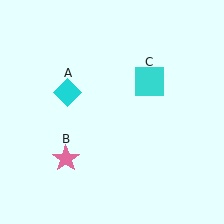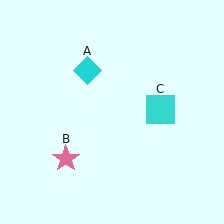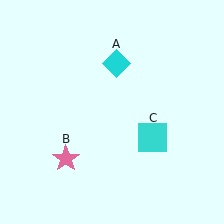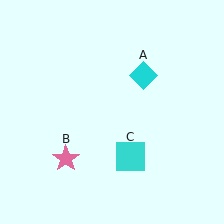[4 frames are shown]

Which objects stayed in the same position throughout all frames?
Pink star (object B) remained stationary.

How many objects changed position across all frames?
2 objects changed position: cyan diamond (object A), cyan square (object C).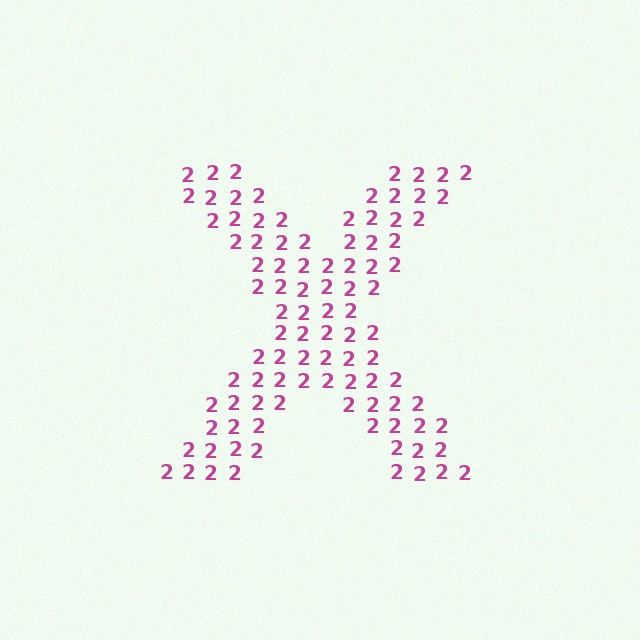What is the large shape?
The large shape is the letter X.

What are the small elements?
The small elements are digit 2's.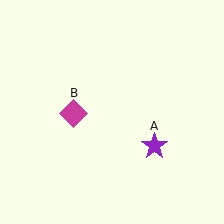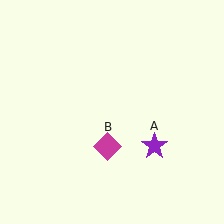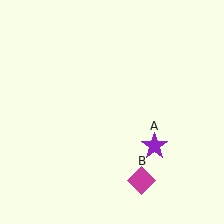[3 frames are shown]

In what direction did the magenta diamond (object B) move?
The magenta diamond (object B) moved down and to the right.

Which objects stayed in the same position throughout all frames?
Purple star (object A) remained stationary.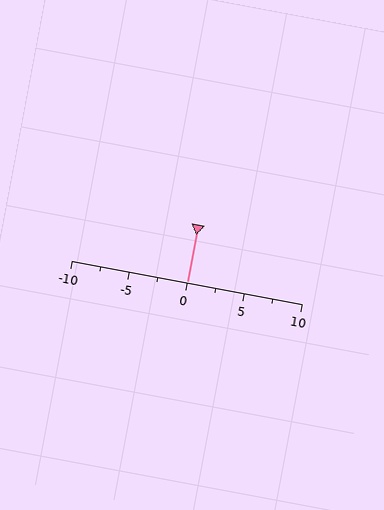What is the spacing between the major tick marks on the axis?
The major ticks are spaced 5 apart.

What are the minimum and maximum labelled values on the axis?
The axis runs from -10 to 10.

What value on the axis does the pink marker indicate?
The marker indicates approximately 0.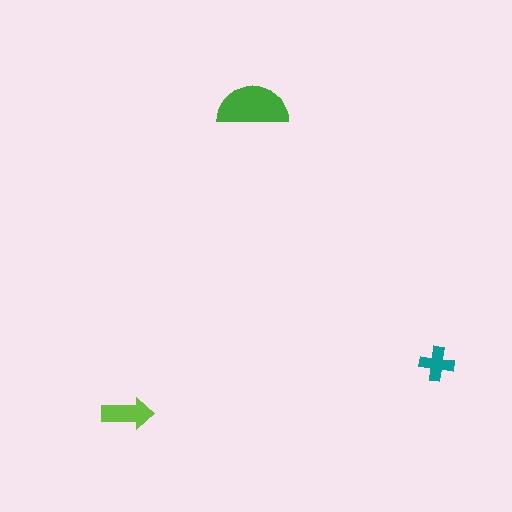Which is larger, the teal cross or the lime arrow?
The lime arrow.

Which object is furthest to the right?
The teal cross is rightmost.